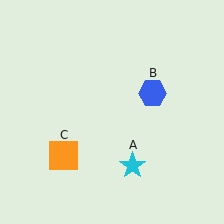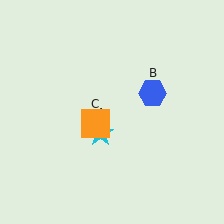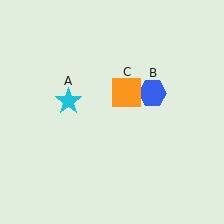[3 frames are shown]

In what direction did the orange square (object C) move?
The orange square (object C) moved up and to the right.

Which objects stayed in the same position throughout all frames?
Blue hexagon (object B) remained stationary.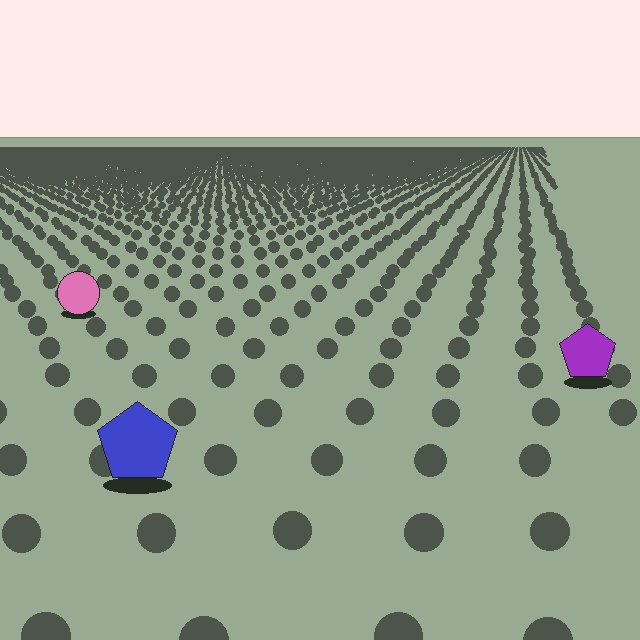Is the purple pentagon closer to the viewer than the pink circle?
Yes. The purple pentagon is closer — you can tell from the texture gradient: the ground texture is coarser near it.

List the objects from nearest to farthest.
From nearest to farthest: the blue pentagon, the purple pentagon, the pink circle.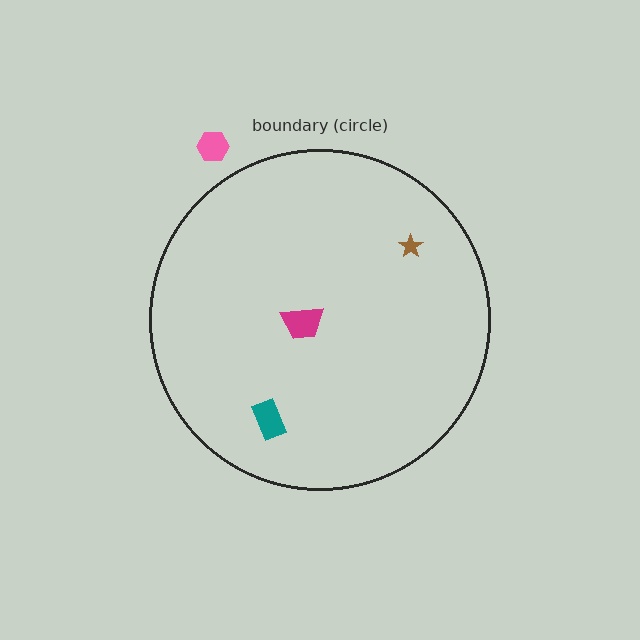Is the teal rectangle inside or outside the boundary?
Inside.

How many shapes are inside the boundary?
3 inside, 1 outside.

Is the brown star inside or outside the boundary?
Inside.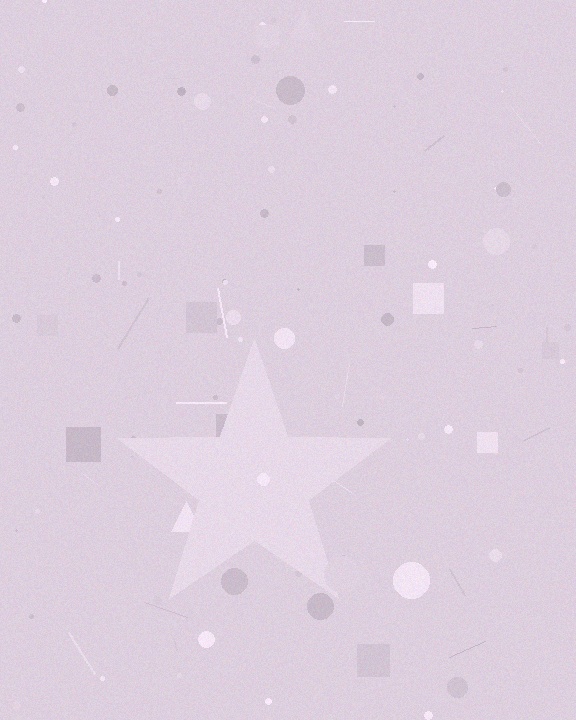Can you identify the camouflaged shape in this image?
The camouflaged shape is a star.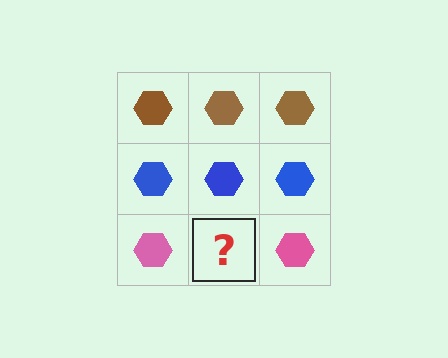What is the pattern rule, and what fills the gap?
The rule is that each row has a consistent color. The gap should be filled with a pink hexagon.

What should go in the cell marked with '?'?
The missing cell should contain a pink hexagon.